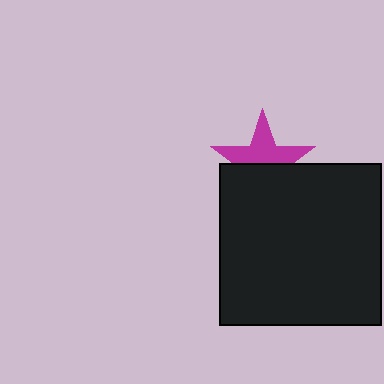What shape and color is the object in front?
The object in front is a black square.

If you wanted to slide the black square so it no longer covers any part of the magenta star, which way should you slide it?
Slide it down — that is the most direct way to separate the two shapes.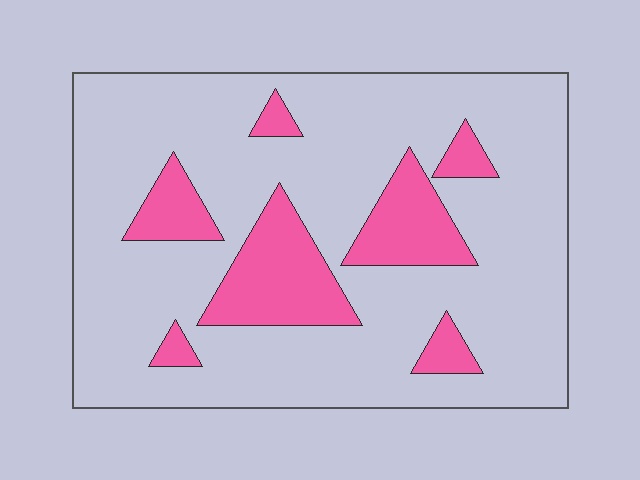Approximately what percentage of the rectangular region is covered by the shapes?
Approximately 20%.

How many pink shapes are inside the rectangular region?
7.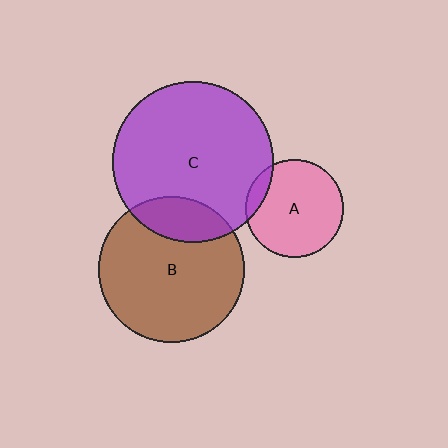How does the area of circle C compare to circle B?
Approximately 1.2 times.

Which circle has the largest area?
Circle C (purple).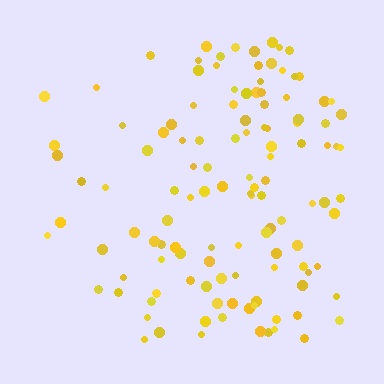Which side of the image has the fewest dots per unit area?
The left.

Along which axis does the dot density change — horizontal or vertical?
Horizontal.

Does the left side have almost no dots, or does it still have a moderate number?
Still a moderate number, just noticeably fewer than the right.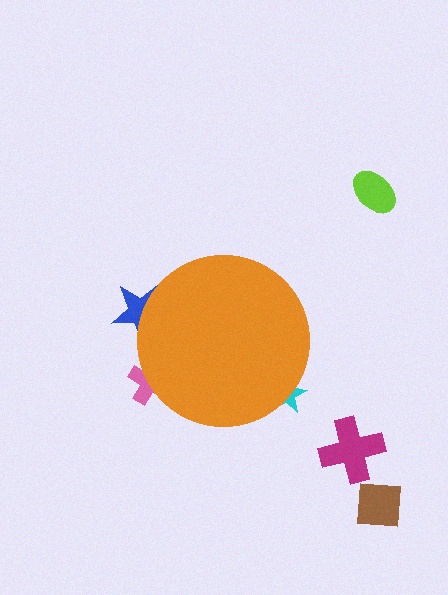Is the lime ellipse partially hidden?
No, the lime ellipse is fully visible.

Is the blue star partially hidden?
Yes, the blue star is partially hidden behind the orange circle.